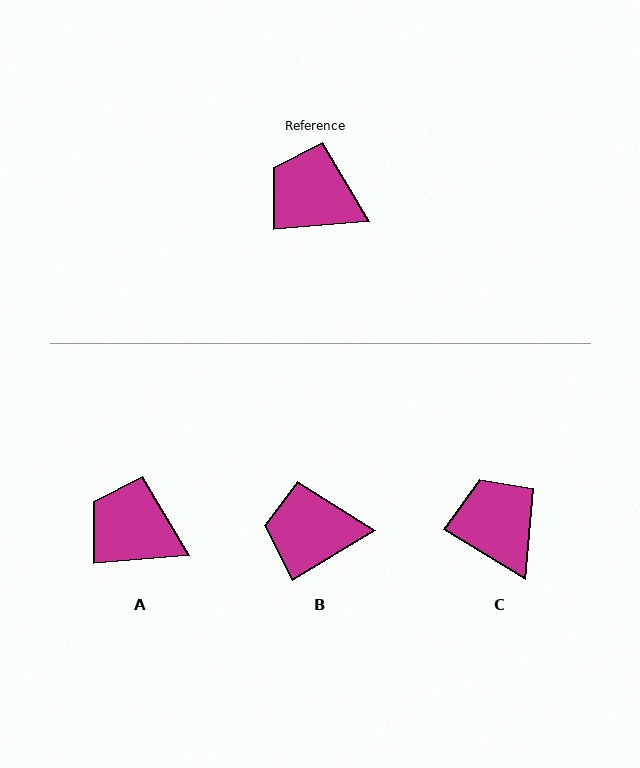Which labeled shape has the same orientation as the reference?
A.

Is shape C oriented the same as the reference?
No, it is off by about 36 degrees.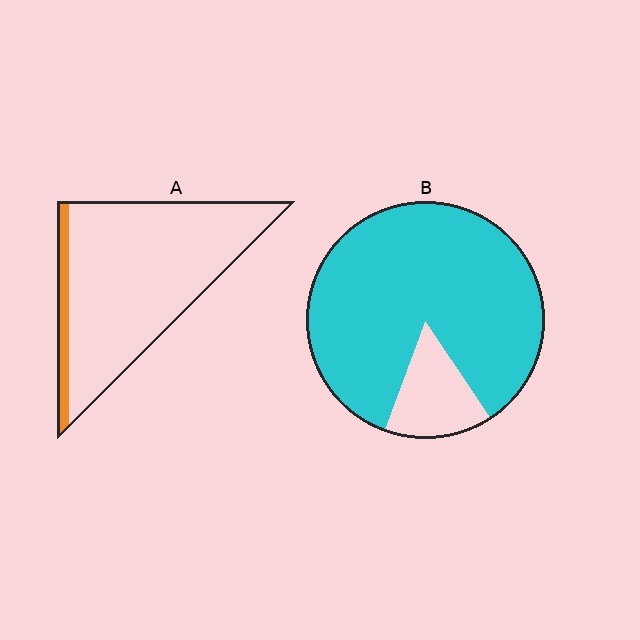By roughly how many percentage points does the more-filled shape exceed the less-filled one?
By roughly 75 percentage points (B over A).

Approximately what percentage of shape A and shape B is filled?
A is approximately 10% and B is approximately 85%.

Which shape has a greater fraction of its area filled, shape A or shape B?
Shape B.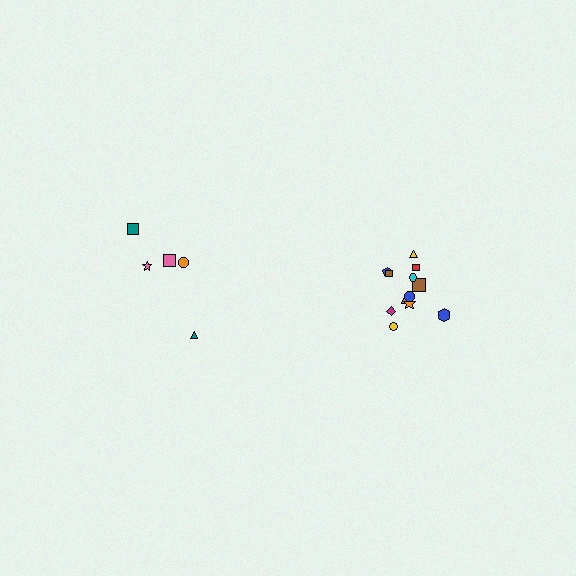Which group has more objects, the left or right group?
The right group.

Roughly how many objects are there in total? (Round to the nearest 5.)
Roughly 15 objects in total.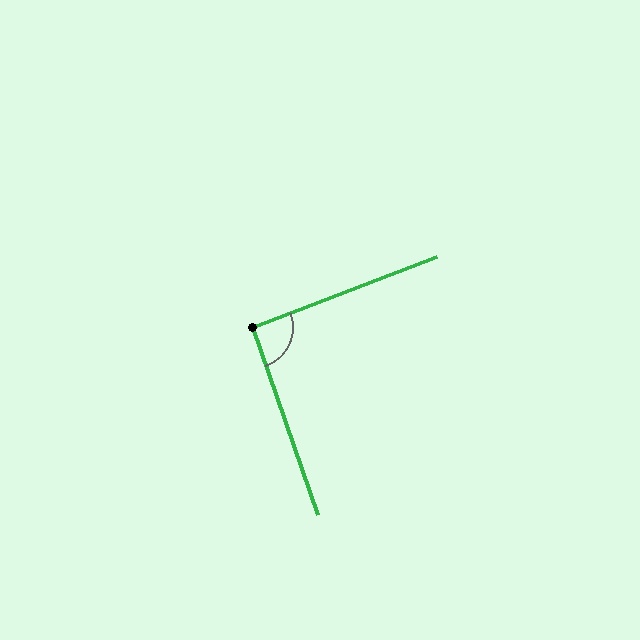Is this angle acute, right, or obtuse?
It is approximately a right angle.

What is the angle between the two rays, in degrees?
Approximately 92 degrees.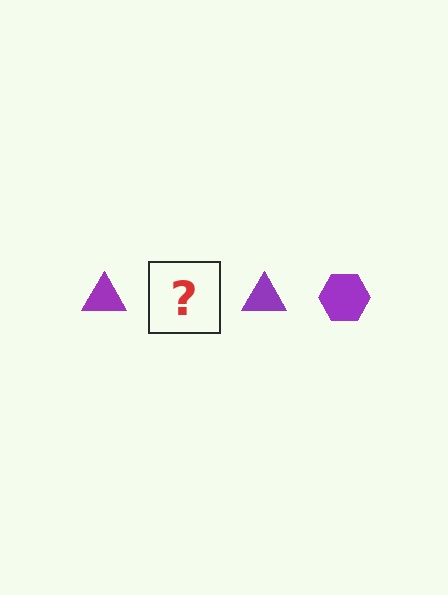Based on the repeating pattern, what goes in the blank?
The blank should be a purple hexagon.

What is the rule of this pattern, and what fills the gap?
The rule is that the pattern cycles through triangle, hexagon shapes in purple. The gap should be filled with a purple hexagon.